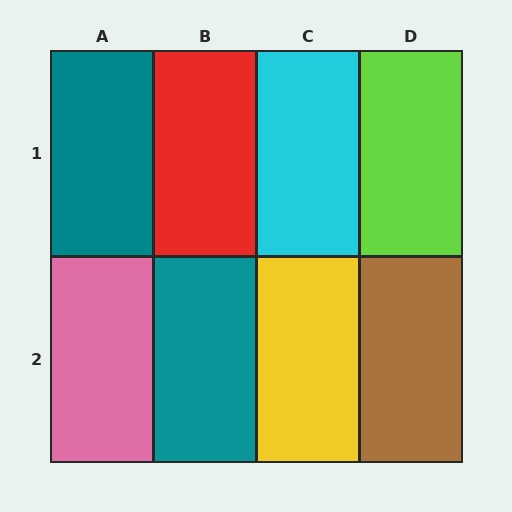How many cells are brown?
1 cell is brown.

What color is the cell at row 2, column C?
Yellow.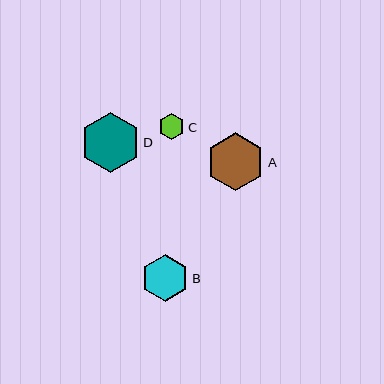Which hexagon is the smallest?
Hexagon C is the smallest with a size of approximately 26 pixels.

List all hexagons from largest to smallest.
From largest to smallest: D, A, B, C.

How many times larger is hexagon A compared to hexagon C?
Hexagon A is approximately 2.2 times the size of hexagon C.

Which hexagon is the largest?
Hexagon D is the largest with a size of approximately 60 pixels.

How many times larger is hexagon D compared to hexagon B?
Hexagon D is approximately 1.3 times the size of hexagon B.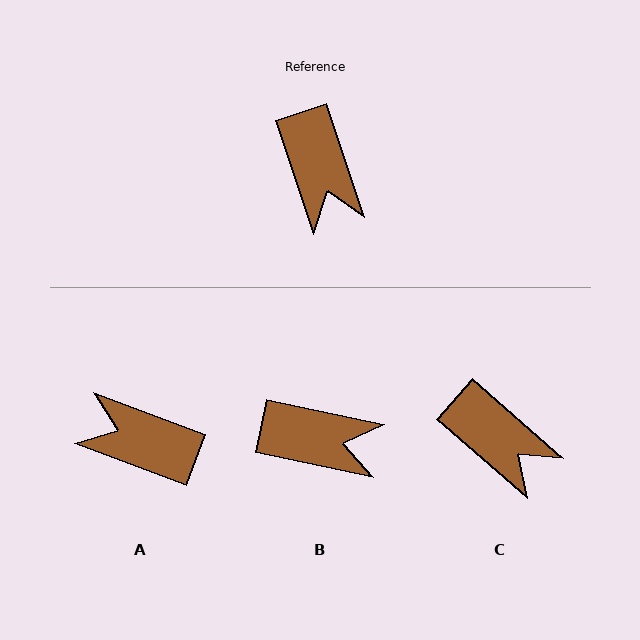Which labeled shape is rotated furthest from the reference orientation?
A, about 129 degrees away.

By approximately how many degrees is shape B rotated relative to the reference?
Approximately 60 degrees counter-clockwise.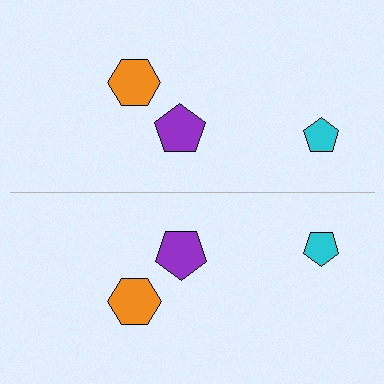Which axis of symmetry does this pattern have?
The pattern has a horizontal axis of symmetry running through the center of the image.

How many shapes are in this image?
There are 6 shapes in this image.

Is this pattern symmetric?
Yes, this pattern has bilateral (reflection) symmetry.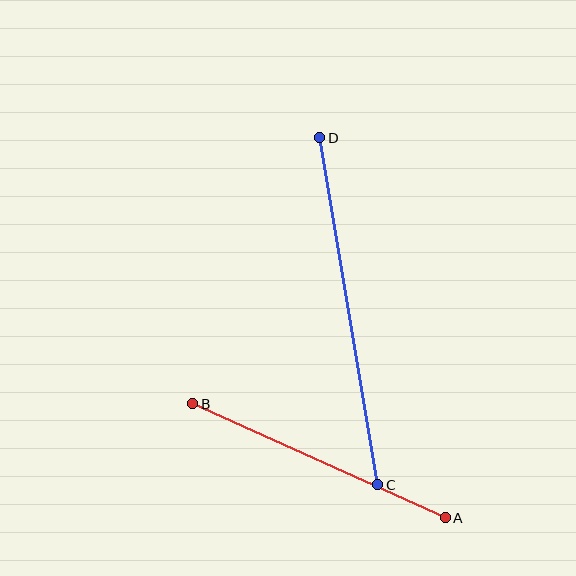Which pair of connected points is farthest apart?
Points C and D are farthest apart.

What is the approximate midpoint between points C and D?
The midpoint is at approximately (349, 311) pixels.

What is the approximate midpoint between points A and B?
The midpoint is at approximately (319, 461) pixels.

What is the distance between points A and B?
The distance is approximately 277 pixels.